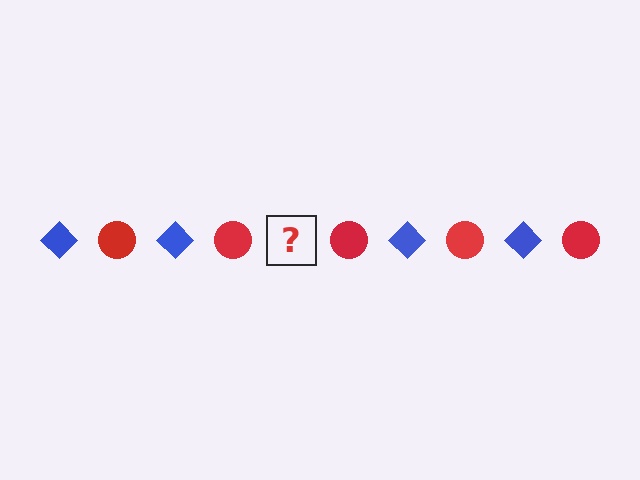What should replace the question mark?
The question mark should be replaced with a blue diamond.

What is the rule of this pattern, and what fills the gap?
The rule is that the pattern alternates between blue diamond and red circle. The gap should be filled with a blue diamond.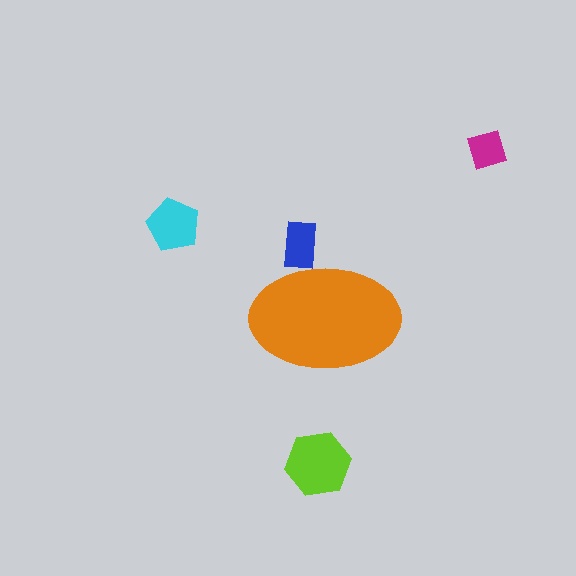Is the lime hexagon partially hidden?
No, the lime hexagon is fully visible.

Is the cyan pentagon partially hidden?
No, the cyan pentagon is fully visible.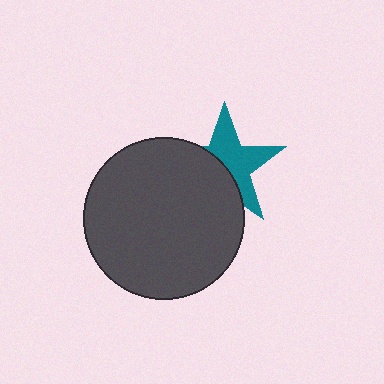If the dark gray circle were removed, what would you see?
You would see the complete teal star.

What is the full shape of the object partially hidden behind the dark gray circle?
The partially hidden object is a teal star.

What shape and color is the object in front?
The object in front is a dark gray circle.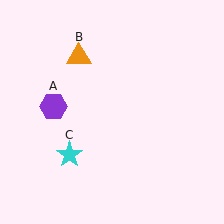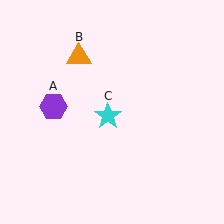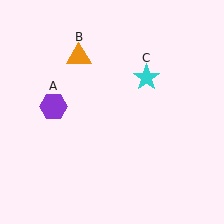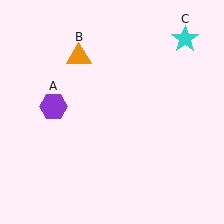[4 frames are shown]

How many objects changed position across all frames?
1 object changed position: cyan star (object C).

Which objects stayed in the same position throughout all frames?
Purple hexagon (object A) and orange triangle (object B) remained stationary.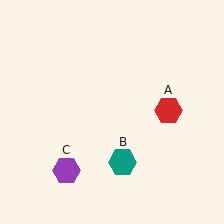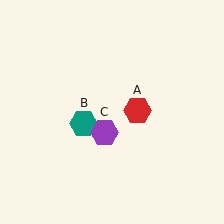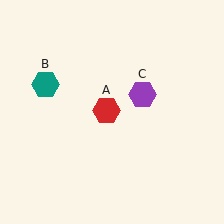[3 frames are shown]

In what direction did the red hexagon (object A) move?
The red hexagon (object A) moved left.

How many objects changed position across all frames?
3 objects changed position: red hexagon (object A), teal hexagon (object B), purple hexagon (object C).